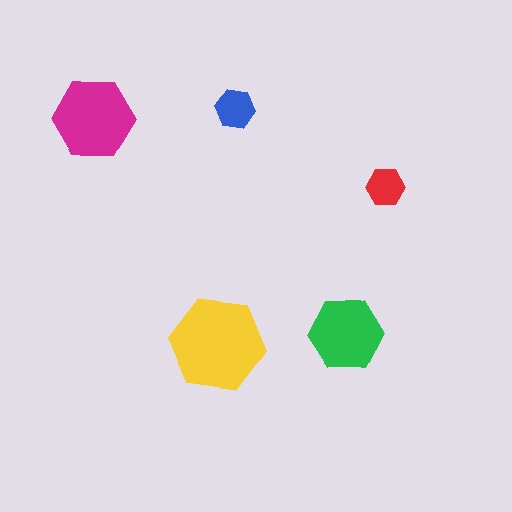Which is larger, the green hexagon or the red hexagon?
The green one.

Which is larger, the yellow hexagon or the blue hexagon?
The yellow one.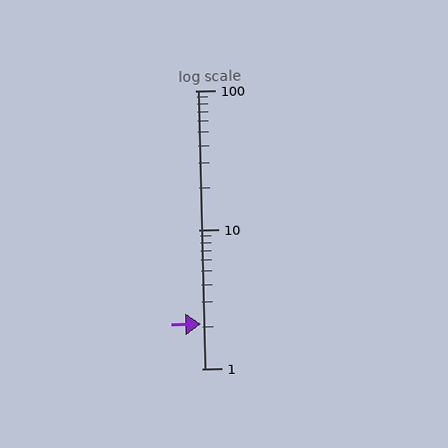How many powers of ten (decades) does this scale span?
The scale spans 2 decades, from 1 to 100.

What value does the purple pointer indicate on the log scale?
The pointer indicates approximately 2.1.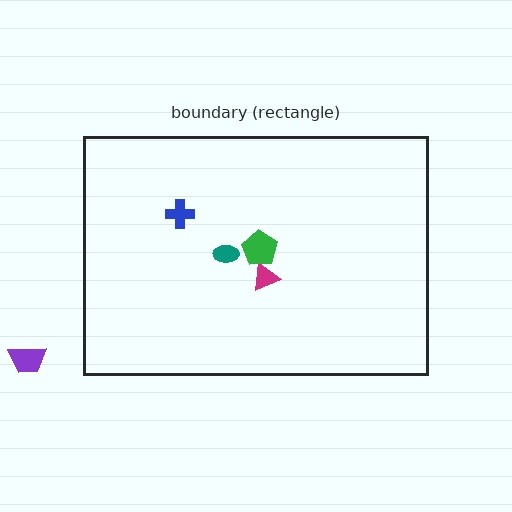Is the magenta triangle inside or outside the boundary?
Inside.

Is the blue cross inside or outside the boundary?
Inside.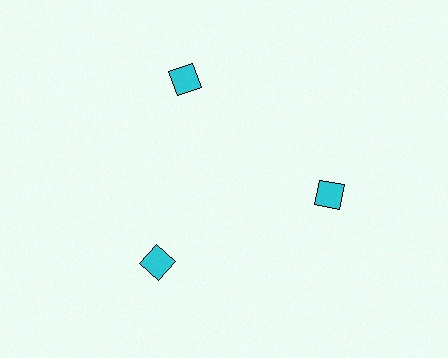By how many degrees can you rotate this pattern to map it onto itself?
The pattern maps onto itself every 120 degrees of rotation.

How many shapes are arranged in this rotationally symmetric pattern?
There are 3 shapes, arranged in 3 groups of 1.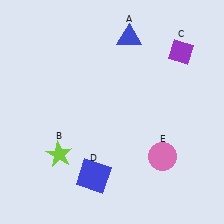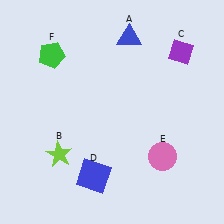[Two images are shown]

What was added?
A green pentagon (F) was added in Image 2.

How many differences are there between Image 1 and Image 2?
There is 1 difference between the two images.